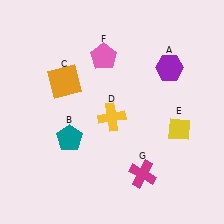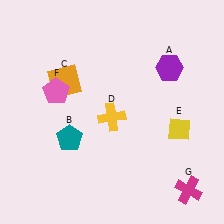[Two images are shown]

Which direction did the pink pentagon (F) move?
The pink pentagon (F) moved left.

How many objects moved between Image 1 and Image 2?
2 objects moved between the two images.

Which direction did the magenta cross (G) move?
The magenta cross (G) moved right.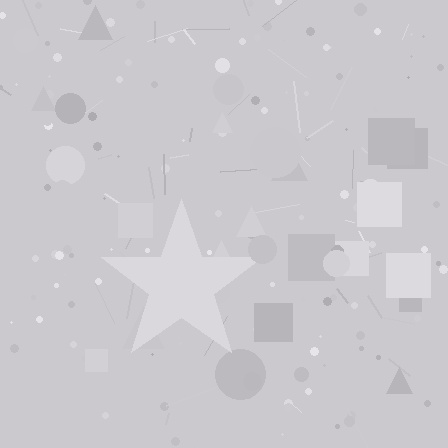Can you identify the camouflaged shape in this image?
The camouflaged shape is a star.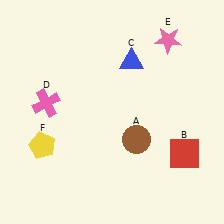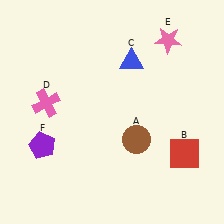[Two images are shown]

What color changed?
The pentagon (F) changed from yellow in Image 1 to purple in Image 2.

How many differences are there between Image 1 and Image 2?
There is 1 difference between the two images.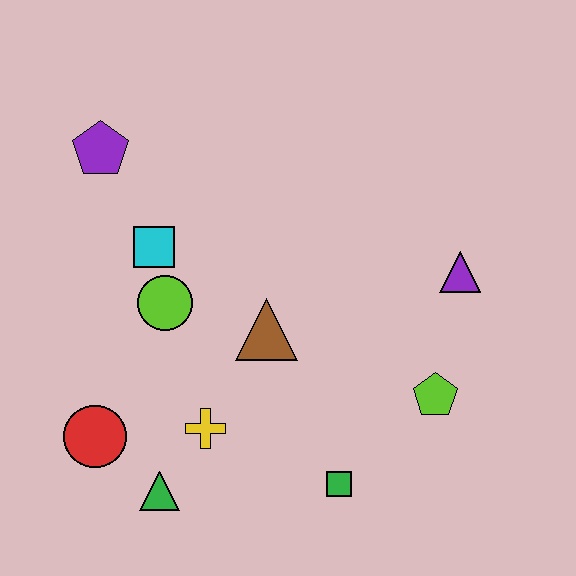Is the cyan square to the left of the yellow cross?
Yes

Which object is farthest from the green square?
The purple pentagon is farthest from the green square.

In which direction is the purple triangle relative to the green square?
The purple triangle is above the green square.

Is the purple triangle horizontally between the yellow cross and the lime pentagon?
No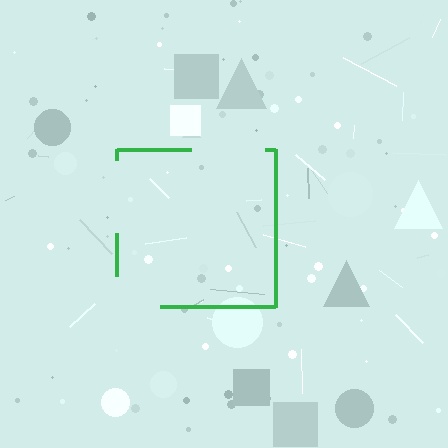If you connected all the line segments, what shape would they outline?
They would outline a square.